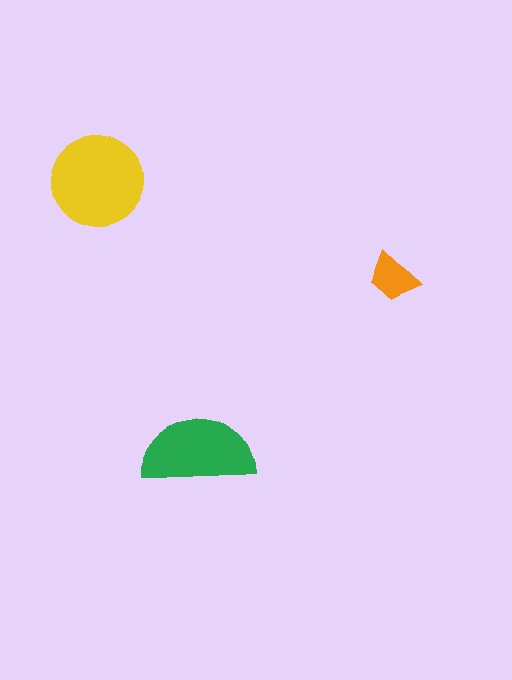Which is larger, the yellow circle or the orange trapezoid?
The yellow circle.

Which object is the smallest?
The orange trapezoid.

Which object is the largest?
The yellow circle.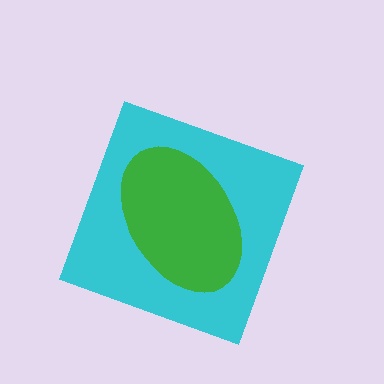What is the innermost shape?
The green ellipse.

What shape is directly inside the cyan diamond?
The green ellipse.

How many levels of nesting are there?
2.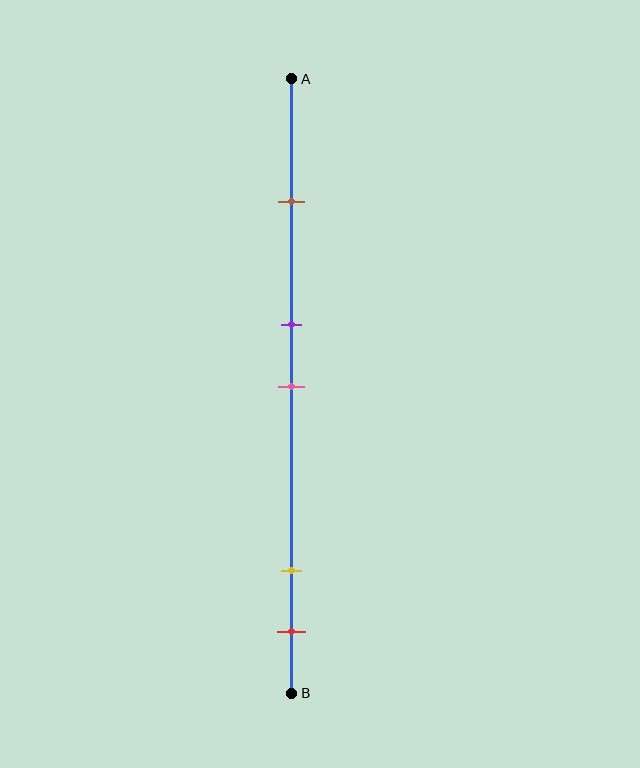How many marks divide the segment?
There are 5 marks dividing the segment.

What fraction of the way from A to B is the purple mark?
The purple mark is approximately 40% (0.4) of the way from A to B.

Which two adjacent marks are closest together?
The purple and pink marks are the closest adjacent pair.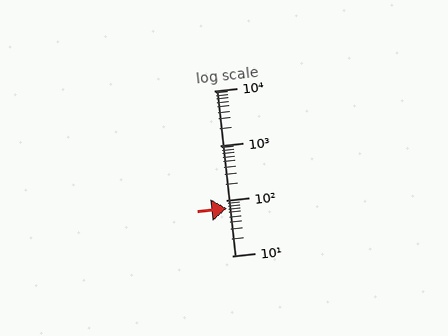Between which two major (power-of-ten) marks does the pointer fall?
The pointer is between 10 and 100.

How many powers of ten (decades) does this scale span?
The scale spans 3 decades, from 10 to 10000.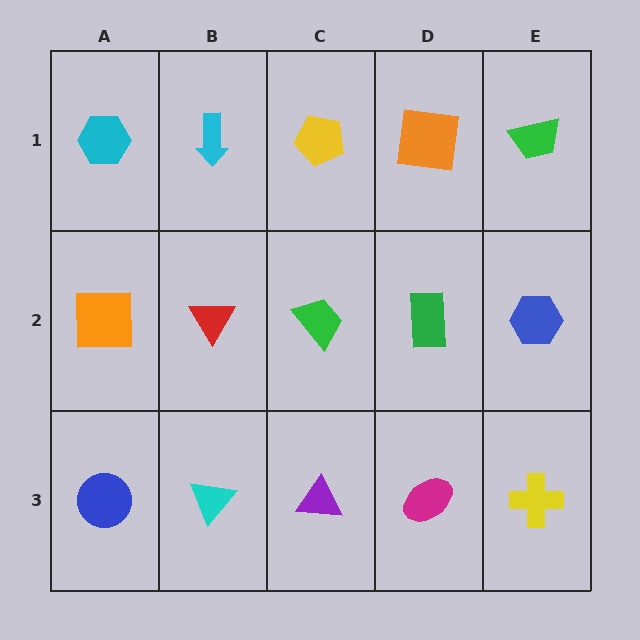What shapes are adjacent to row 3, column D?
A green rectangle (row 2, column D), a purple triangle (row 3, column C), a yellow cross (row 3, column E).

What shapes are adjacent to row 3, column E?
A blue hexagon (row 2, column E), a magenta ellipse (row 3, column D).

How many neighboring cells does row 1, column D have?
3.